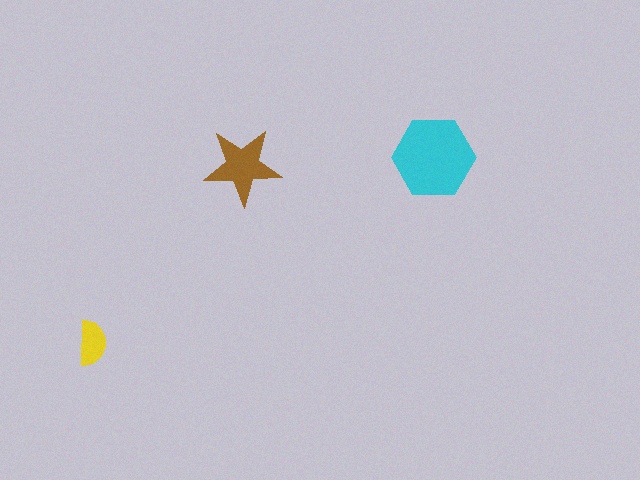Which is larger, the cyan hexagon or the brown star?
The cyan hexagon.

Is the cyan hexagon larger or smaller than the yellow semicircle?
Larger.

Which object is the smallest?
The yellow semicircle.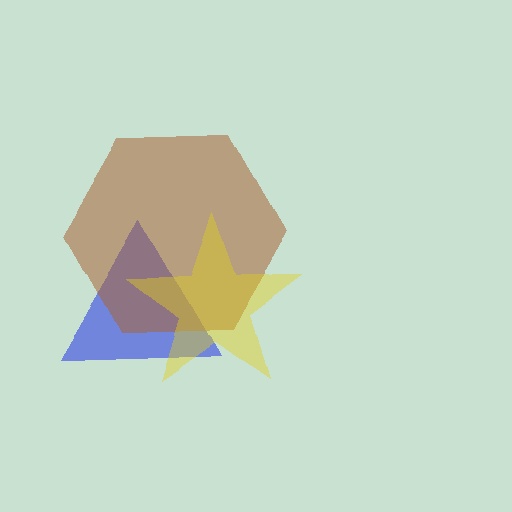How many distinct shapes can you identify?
There are 3 distinct shapes: a blue triangle, a brown hexagon, a yellow star.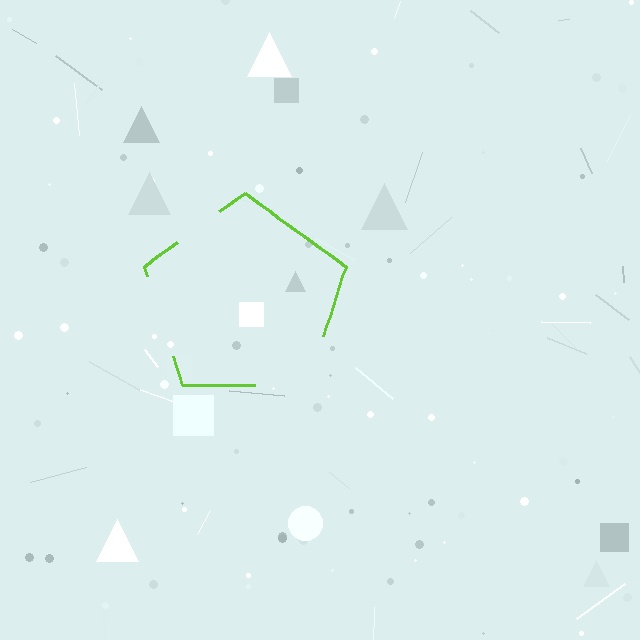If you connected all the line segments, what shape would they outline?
They would outline a pentagon.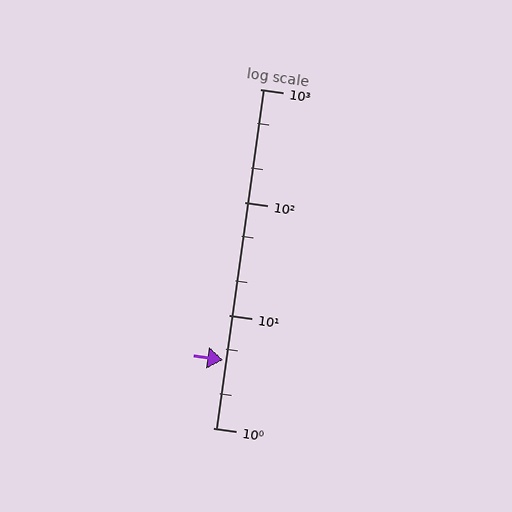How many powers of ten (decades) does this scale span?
The scale spans 3 decades, from 1 to 1000.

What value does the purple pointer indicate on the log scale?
The pointer indicates approximately 4.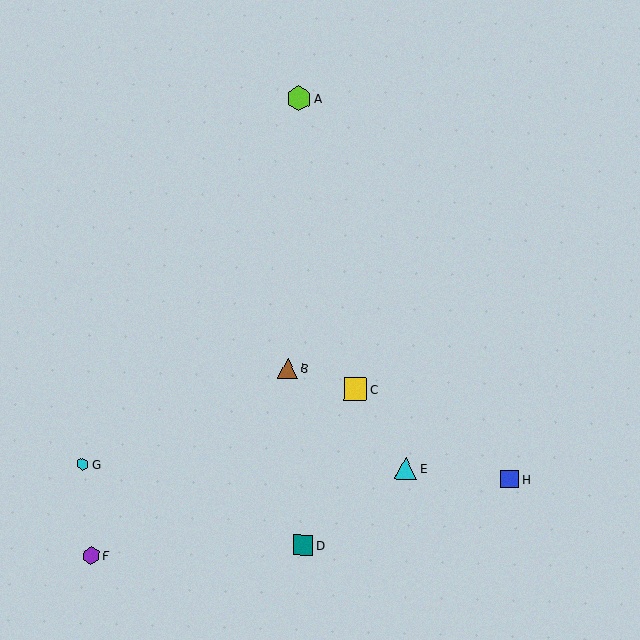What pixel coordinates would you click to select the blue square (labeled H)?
Click at (510, 479) to select the blue square H.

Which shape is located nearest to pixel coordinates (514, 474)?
The blue square (labeled H) at (510, 479) is nearest to that location.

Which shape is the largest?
The lime hexagon (labeled A) is the largest.